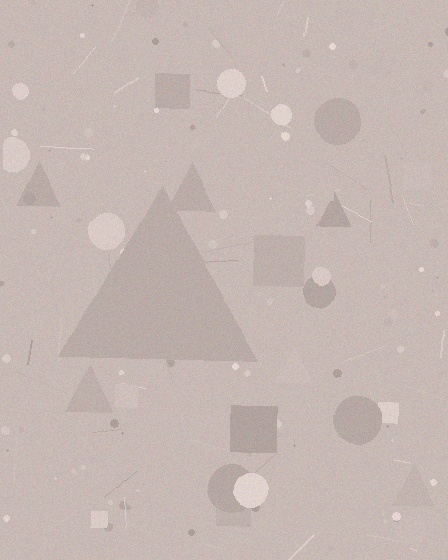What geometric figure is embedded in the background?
A triangle is embedded in the background.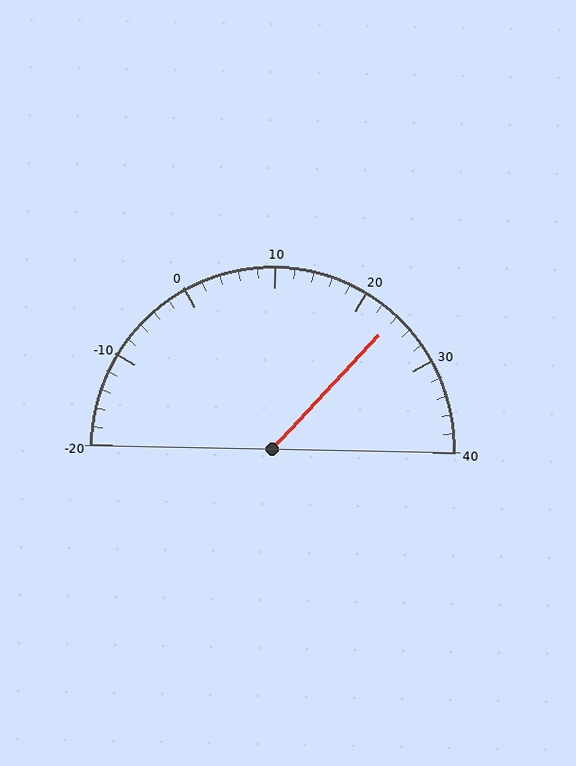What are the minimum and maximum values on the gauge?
The gauge ranges from -20 to 40.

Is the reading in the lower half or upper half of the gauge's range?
The reading is in the upper half of the range (-20 to 40).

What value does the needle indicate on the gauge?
The needle indicates approximately 24.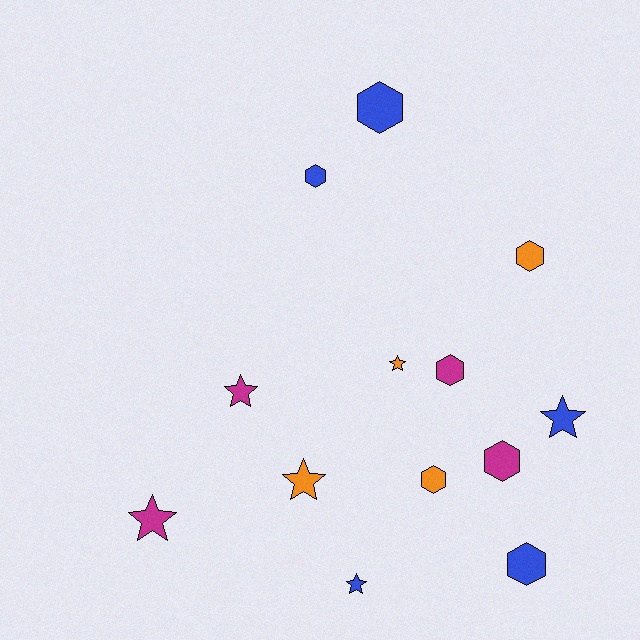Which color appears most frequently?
Blue, with 5 objects.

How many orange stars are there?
There are 2 orange stars.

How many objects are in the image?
There are 13 objects.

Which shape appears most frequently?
Hexagon, with 7 objects.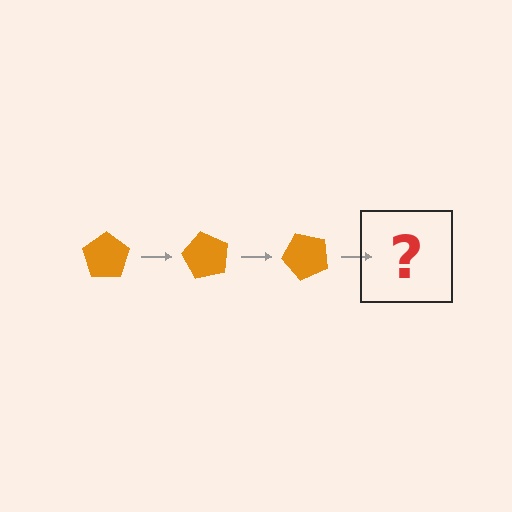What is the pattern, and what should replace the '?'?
The pattern is that the pentagon rotates 60 degrees each step. The '?' should be an orange pentagon rotated 180 degrees.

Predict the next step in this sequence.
The next step is an orange pentagon rotated 180 degrees.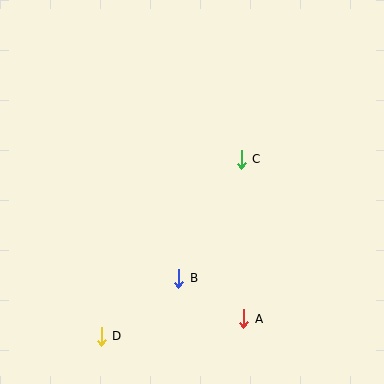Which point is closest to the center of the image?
Point C at (241, 159) is closest to the center.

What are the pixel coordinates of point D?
Point D is at (101, 336).